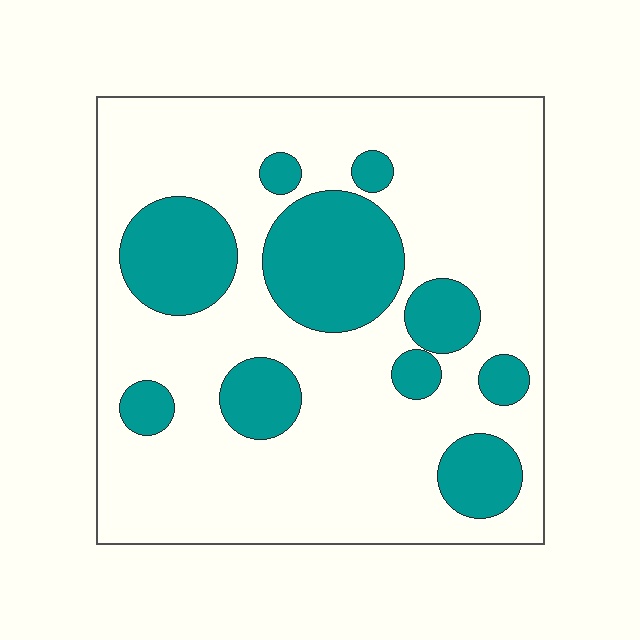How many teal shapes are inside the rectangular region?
10.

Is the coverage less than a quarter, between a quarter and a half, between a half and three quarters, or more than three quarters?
Between a quarter and a half.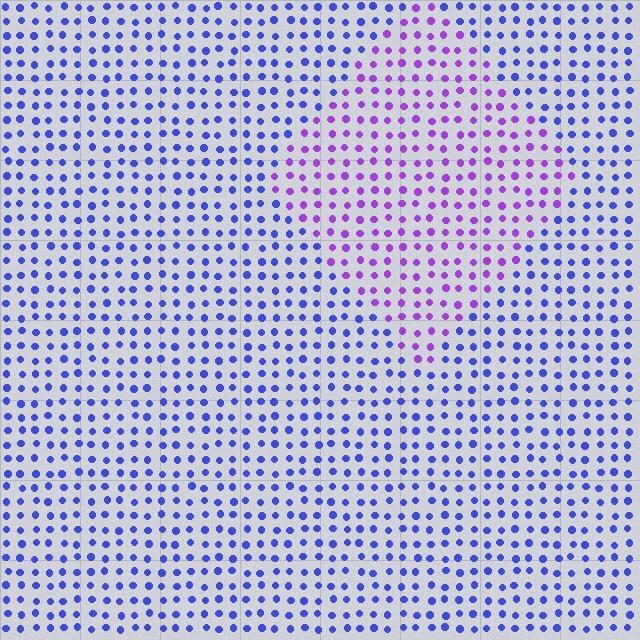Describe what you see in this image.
The image is filled with small blue elements in a uniform arrangement. A diamond-shaped region is visible where the elements are tinted to a slightly different hue, forming a subtle color boundary.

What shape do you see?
I see a diamond.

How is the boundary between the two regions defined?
The boundary is defined purely by a slight shift in hue (about 45 degrees). Spacing, size, and orientation are identical on both sides.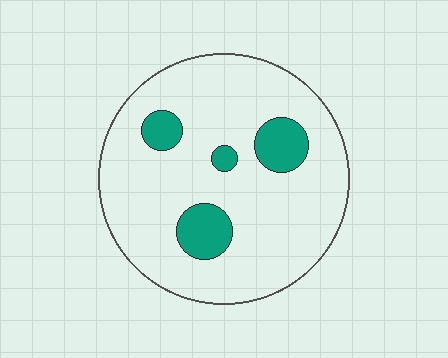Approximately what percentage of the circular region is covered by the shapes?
Approximately 15%.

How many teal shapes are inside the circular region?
4.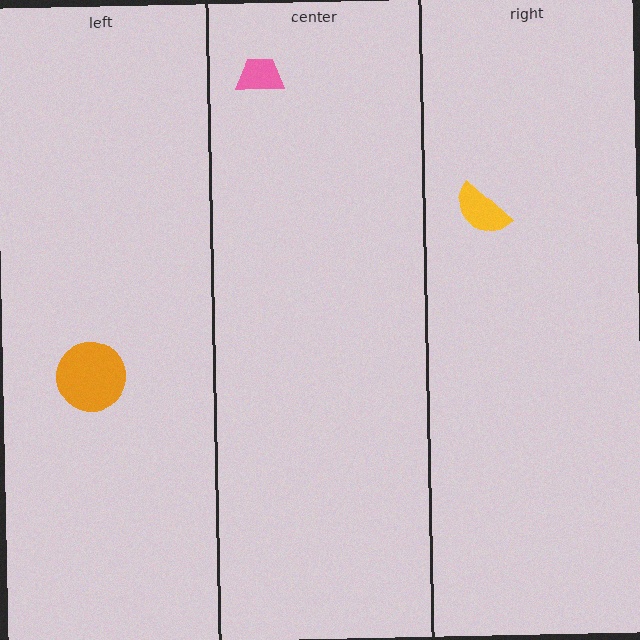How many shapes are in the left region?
1.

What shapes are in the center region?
The pink trapezoid.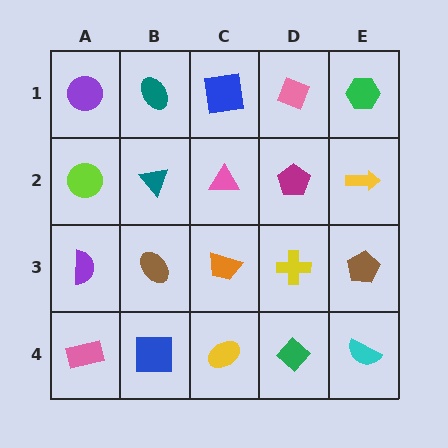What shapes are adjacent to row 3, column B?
A teal triangle (row 2, column B), a blue square (row 4, column B), a purple semicircle (row 3, column A), an orange trapezoid (row 3, column C).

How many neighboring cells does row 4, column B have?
3.